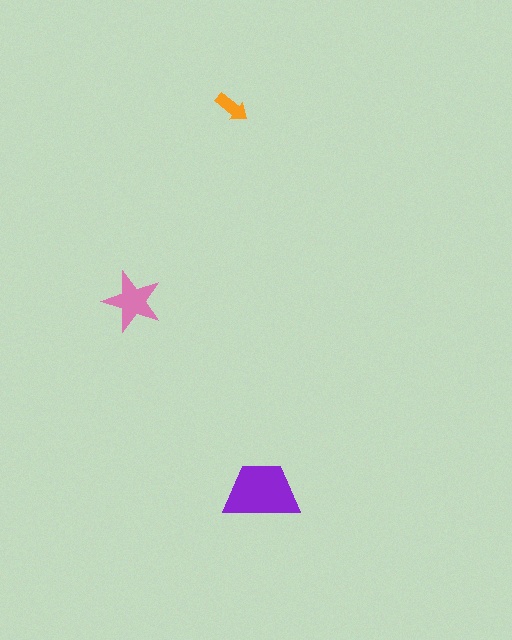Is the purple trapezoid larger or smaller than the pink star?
Larger.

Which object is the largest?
The purple trapezoid.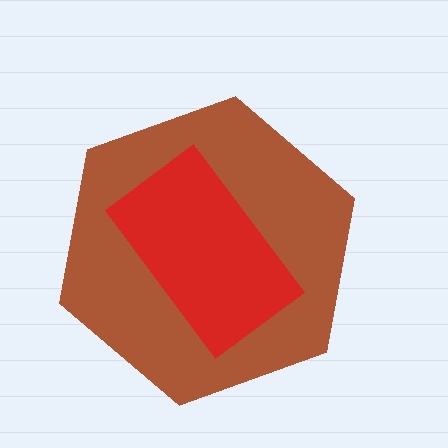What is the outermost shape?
The brown hexagon.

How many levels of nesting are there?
2.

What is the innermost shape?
The red rectangle.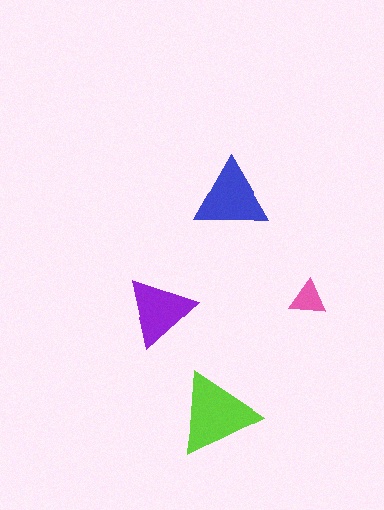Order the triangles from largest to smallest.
the lime one, the blue one, the purple one, the pink one.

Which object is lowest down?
The lime triangle is bottommost.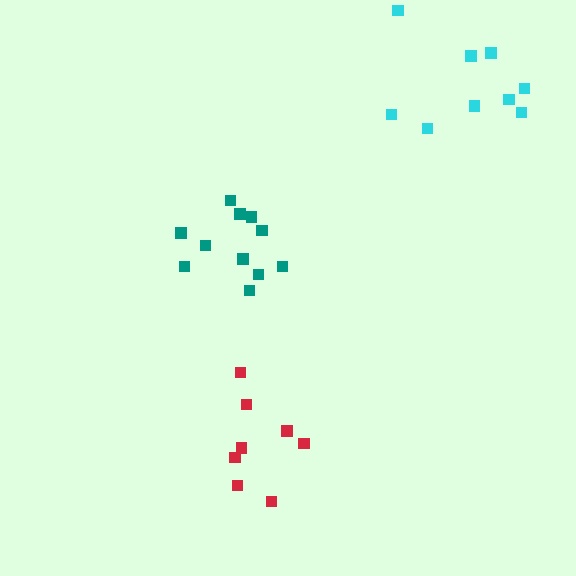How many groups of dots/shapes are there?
There are 3 groups.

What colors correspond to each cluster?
The clusters are colored: teal, red, cyan.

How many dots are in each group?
Group 1: 11 dots, Group 2: 8 dots, Group 3: 9 dots (28 total).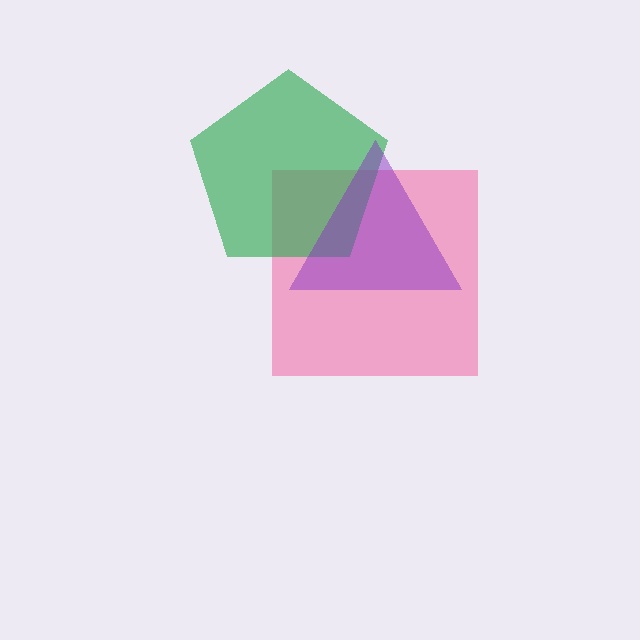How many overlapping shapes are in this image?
There are 3 overlapping shapes in the image.